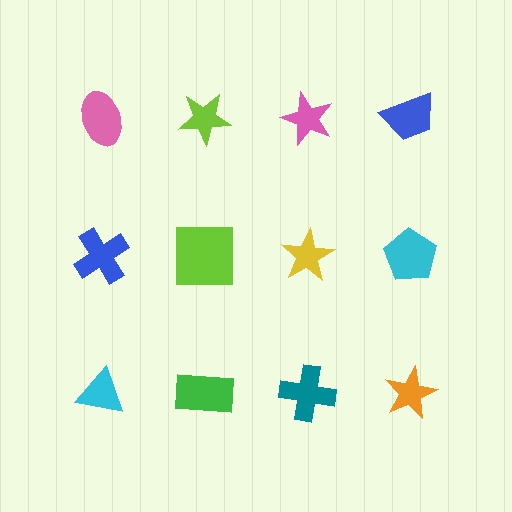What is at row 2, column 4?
A cyan pentagon.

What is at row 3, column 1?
A cyan triangle.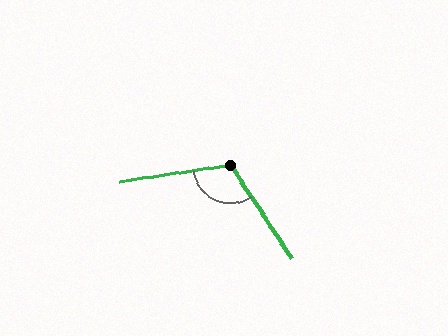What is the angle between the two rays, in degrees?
Approximately 115 degrees.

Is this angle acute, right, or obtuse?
It is obtuse.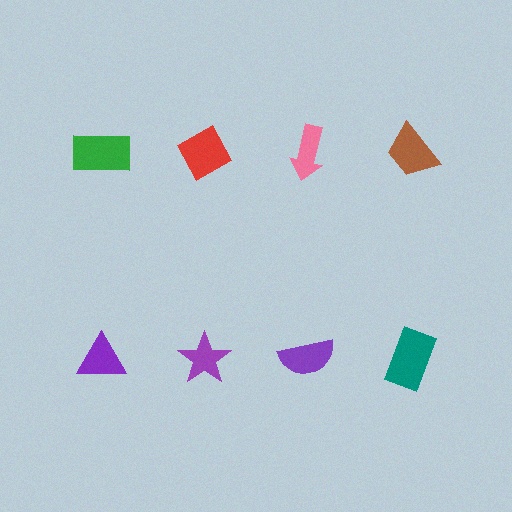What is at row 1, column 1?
A green rectangle.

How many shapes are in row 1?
4 shapes.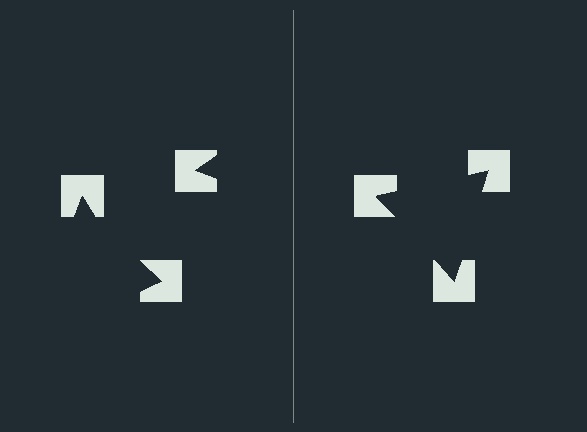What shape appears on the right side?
An illusory triangle.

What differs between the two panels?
The notched squares are positioned identically on both sides; only the wedge orientations differ. On the right they align to a triangle; on the left they are misaligned.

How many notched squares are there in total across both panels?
6 — 3 on each side.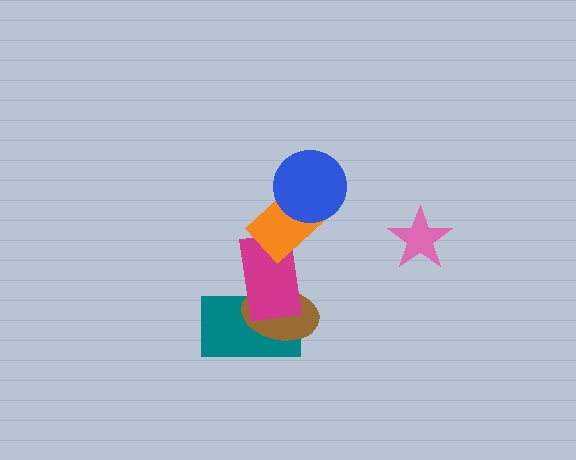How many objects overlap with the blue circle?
1 object overlaps with the blue circle.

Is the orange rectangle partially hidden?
Yes, it is partially covered by another shape.